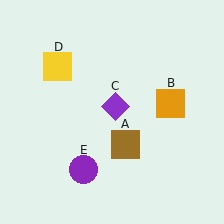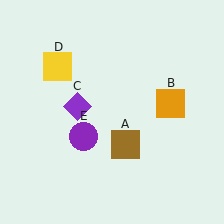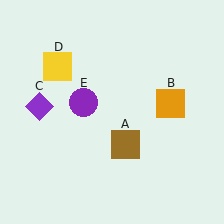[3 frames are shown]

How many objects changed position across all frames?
2 objects changed position: purple diamond (object C), purple circle (object E).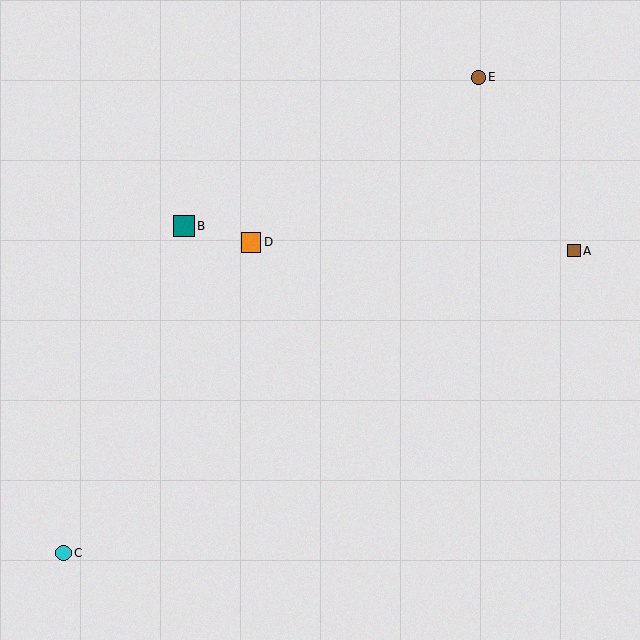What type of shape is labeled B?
Shape B is a teal square.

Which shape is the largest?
The teal square (labeled B) is the largest.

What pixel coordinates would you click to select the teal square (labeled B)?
Click at (184, 226) to select the teal square B.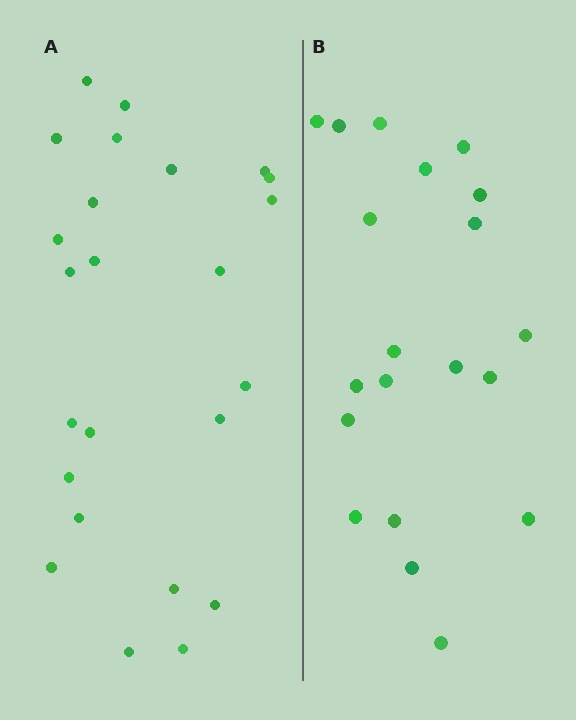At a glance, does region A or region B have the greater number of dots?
Region A (the left region) has more dots.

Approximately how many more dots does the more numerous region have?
Region A has about 4 more dots than region B.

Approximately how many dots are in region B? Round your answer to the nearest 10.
About 20 dots.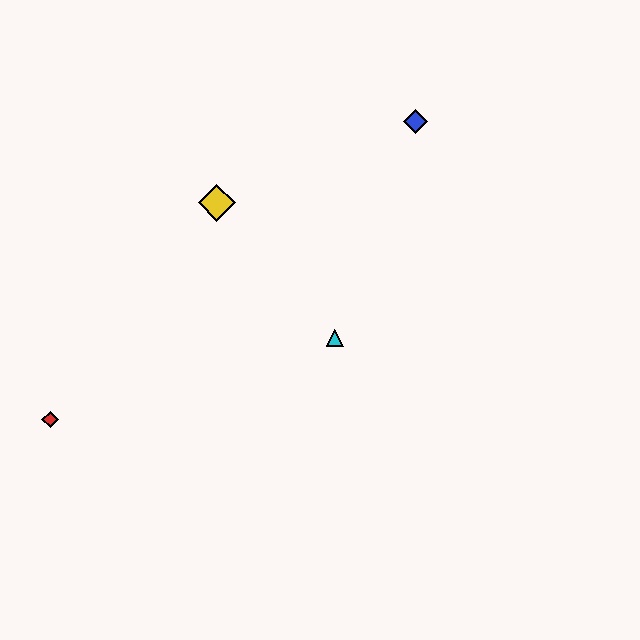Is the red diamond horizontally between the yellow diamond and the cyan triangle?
No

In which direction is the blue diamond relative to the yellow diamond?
The blue diamond is to the right of the yellow diamond.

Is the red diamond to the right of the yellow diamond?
No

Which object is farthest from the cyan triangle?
The red diamond is farthest from the cyan triangle.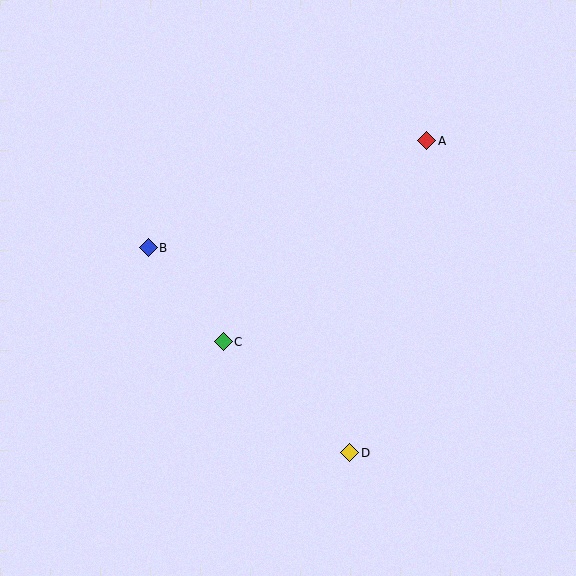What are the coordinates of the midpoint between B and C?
The midpoint between B and C is at (186, 295).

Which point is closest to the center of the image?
Point C at (223, 342) is closest to the center.